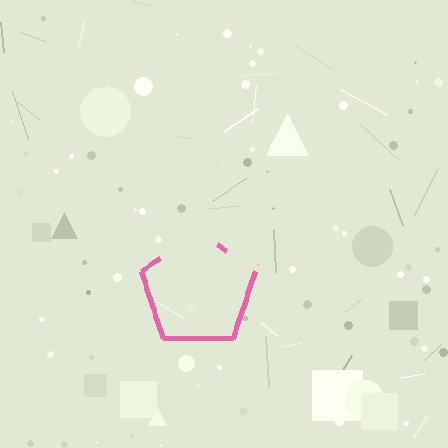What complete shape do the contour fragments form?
The contour fragments form a pentagon.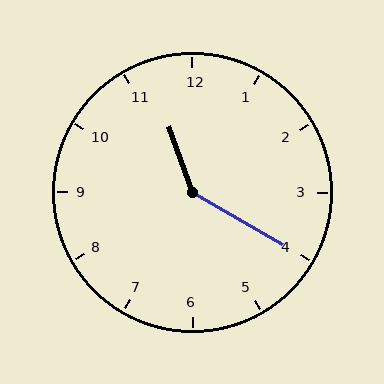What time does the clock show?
11:20.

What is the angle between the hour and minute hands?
Approximately 140 degrees.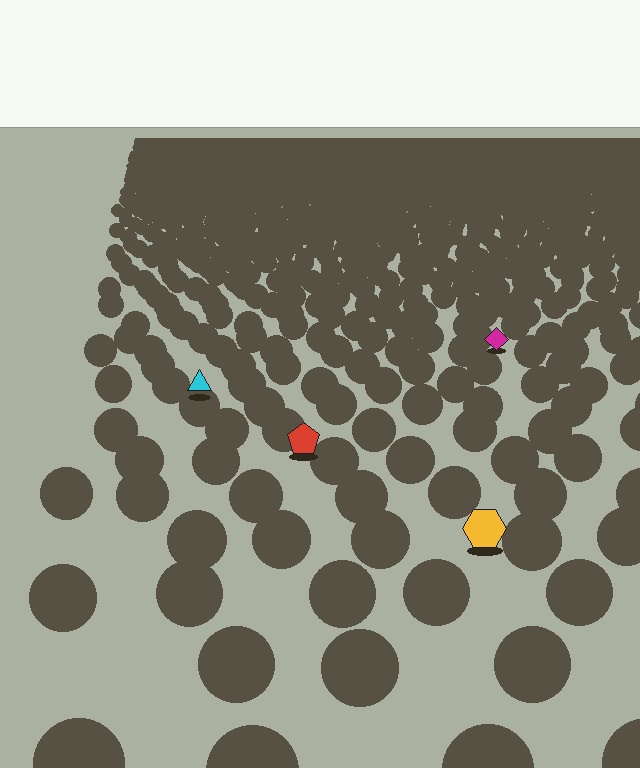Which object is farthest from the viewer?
The magenta diamond is farthest from the viewer. It appears smaller and the ground texture around it is denser.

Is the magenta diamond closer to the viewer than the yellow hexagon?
No. The yellow hexagon is closer — you can tell from the texture gradient: the ground texture is coarser near it.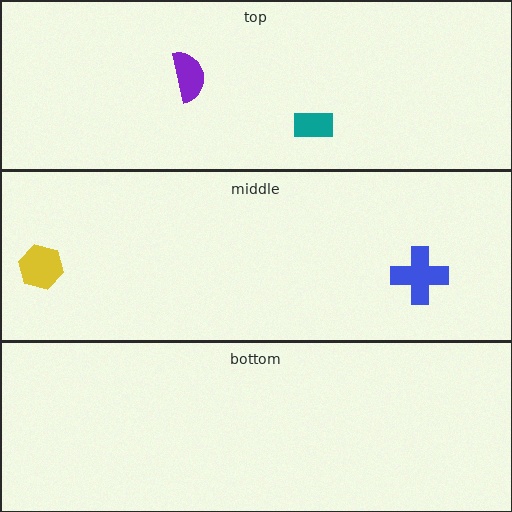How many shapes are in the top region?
2.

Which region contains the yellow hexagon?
The middle region.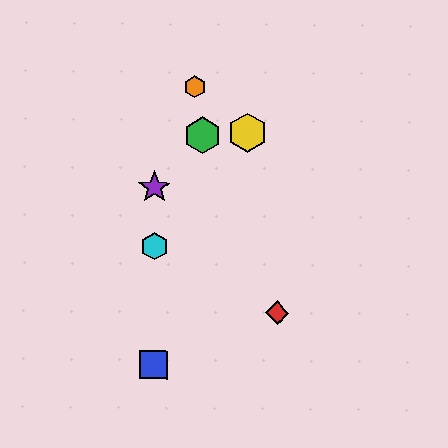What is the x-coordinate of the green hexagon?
The green hexagon is at x≈202.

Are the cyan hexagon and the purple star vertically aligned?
Yes, both are at x≈154.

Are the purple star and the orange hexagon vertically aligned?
No, the purple star is at x≈155 and the orange hexagon is at x≈195.